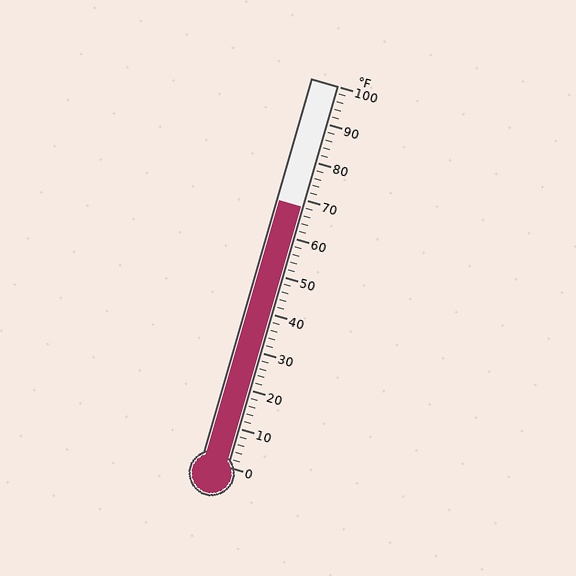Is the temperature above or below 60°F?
The temperature is above 60°F.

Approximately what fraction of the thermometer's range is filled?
The thermometer is filled to approximately 70% of its range.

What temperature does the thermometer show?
The thermometer shows approximately 68°F.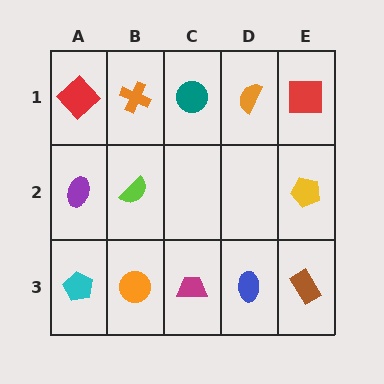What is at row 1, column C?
A teal circle.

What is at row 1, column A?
A red diamond.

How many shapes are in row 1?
5 shapes.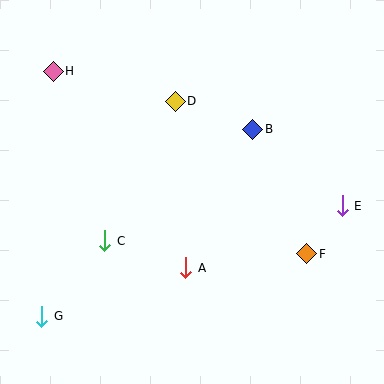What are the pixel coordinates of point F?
Point F is at (307, 254).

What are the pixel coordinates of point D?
Point D is at (175, 101).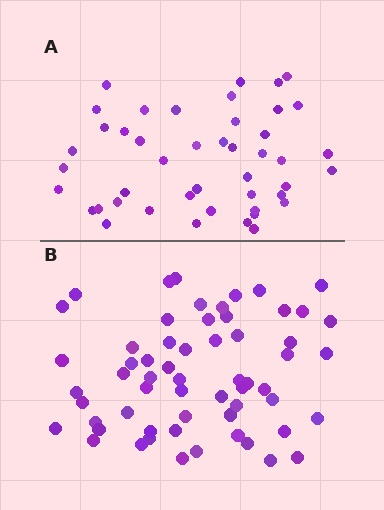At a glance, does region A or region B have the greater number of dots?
Region B (the bottom region) has more dots.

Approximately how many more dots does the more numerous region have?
Region B has approximately 15 more dots than region A.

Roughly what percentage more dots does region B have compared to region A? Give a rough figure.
About 35% more.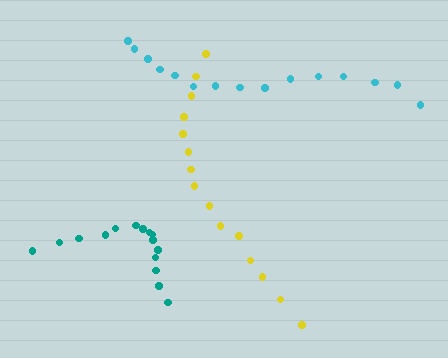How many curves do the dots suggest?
There are 3 distinct paths.